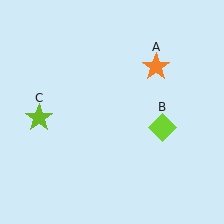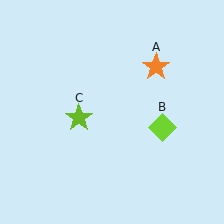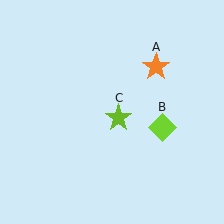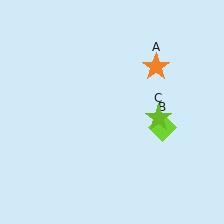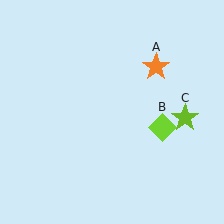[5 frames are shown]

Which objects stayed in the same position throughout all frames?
Orange star (object A) and lime diamond (object B) remained stationary.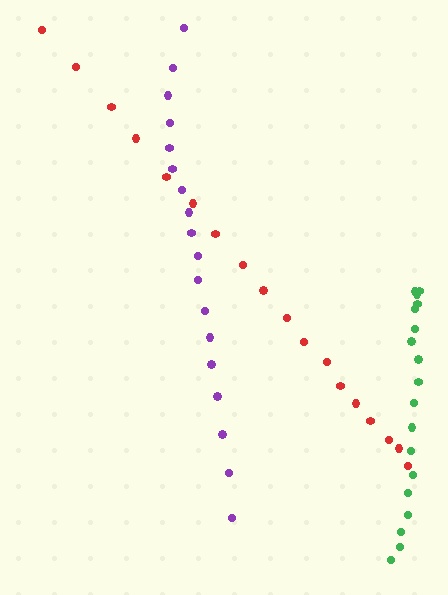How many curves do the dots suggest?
There are 3 distinct paths.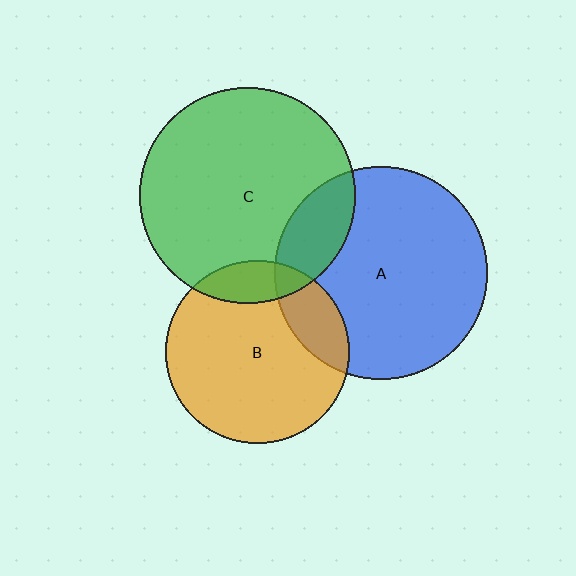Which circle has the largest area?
Circle C (green).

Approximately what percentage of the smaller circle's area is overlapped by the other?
Approximately 15%.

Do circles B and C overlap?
Yes.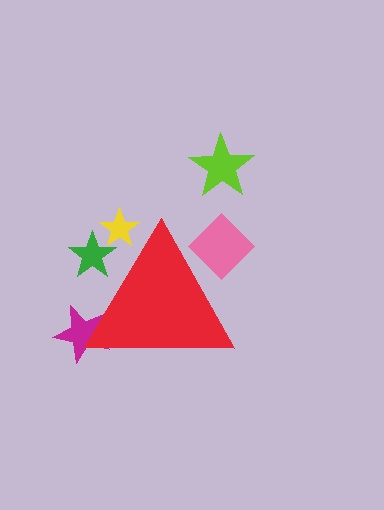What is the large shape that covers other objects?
A red triangle.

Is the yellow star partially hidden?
Yes, the yellow star is partially hidden behind the red triangle.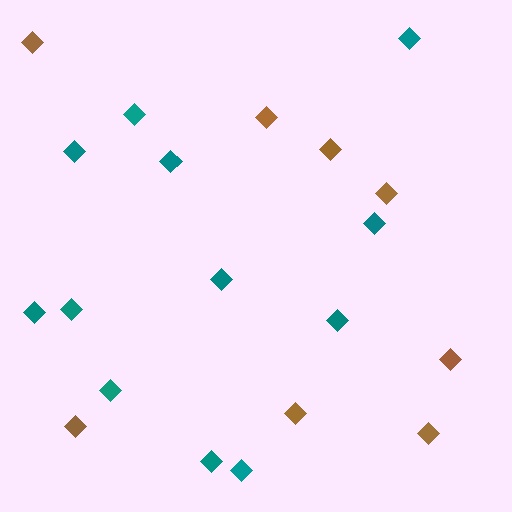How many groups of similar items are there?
There are 2 groups: one group of brown diamonds (8) and one group of teal diamonds (12).